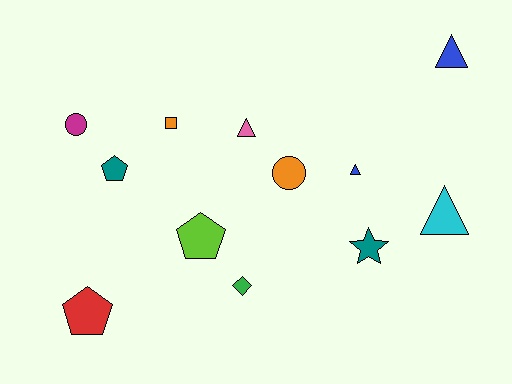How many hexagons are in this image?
There are no hexagons.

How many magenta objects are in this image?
There is 1 magenta object.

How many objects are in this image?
There are 12 objects.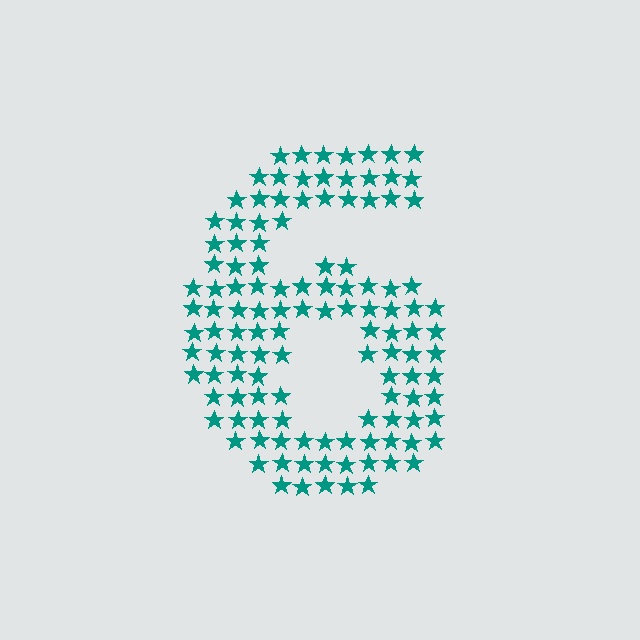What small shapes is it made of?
It is made of small stars.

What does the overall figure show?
The overall figure shows the digit 6.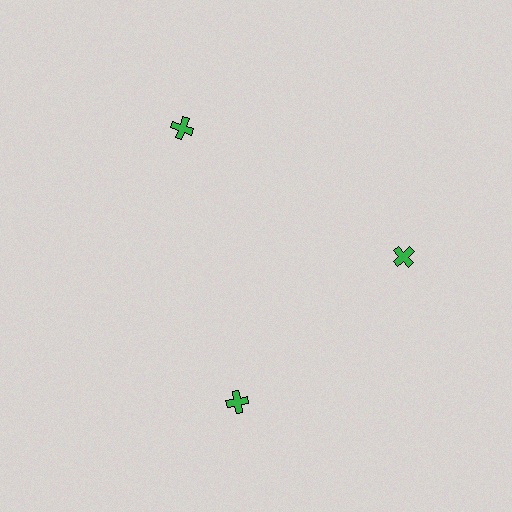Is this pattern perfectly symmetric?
No. The 3 green crosses are arranged in a ring, but one element near the 7 o'clock position is rotated out of alignment along the ring, breaking the 3-fold rotational symmetry.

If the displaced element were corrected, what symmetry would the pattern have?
It would have 3-fold rotational symmetry — the pattern would map onto itself every 120 degrees.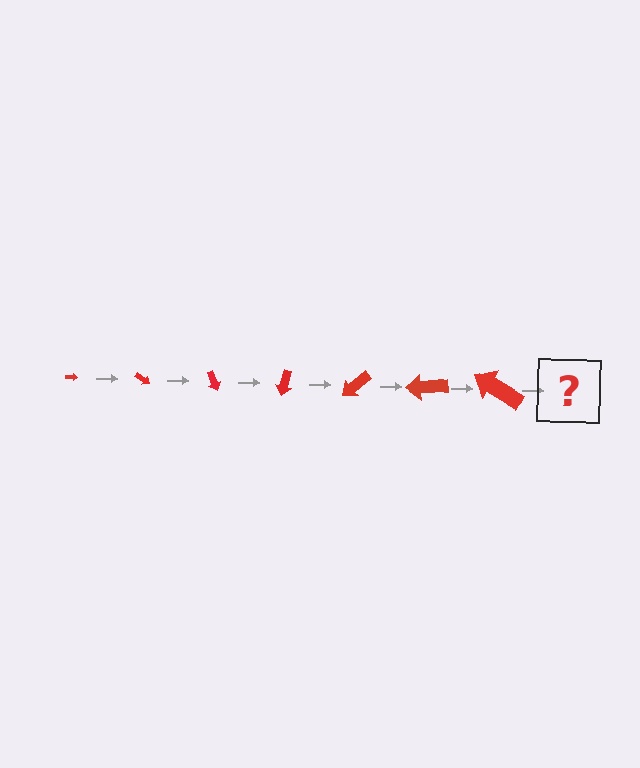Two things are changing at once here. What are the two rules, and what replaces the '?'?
The two rules are that the arrow grows larger each step and it rotates 35 degrees each step. The '?' should be an arrow, larger than the previous one and rotated 245 degrees from the start.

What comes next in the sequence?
The next element should be an arrow, larger than the previous one and rotated 245 degrees from the start.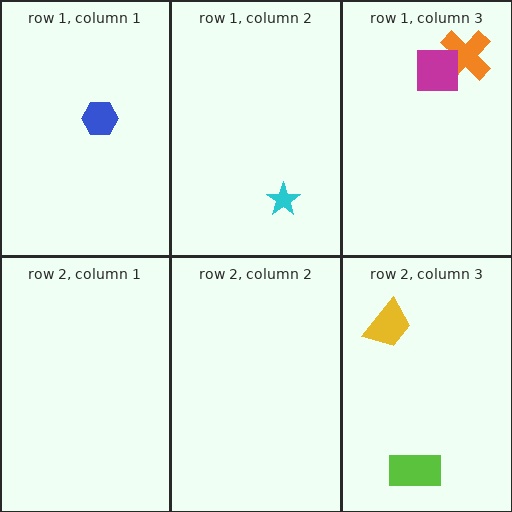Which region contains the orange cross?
The row 1, column 3 region.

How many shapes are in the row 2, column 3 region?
2.